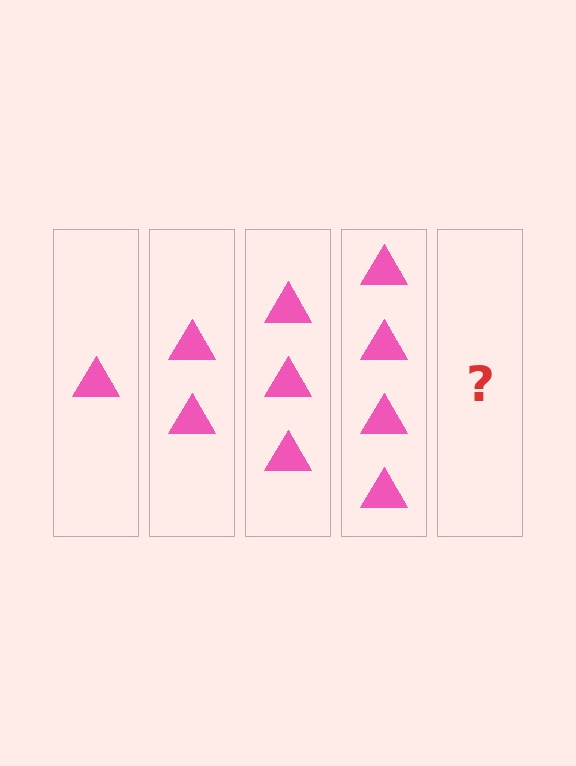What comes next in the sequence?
The next element should be 5 triangles.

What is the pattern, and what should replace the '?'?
The pattern is that each step adds one more triangle. The '?' should be 5 triangles.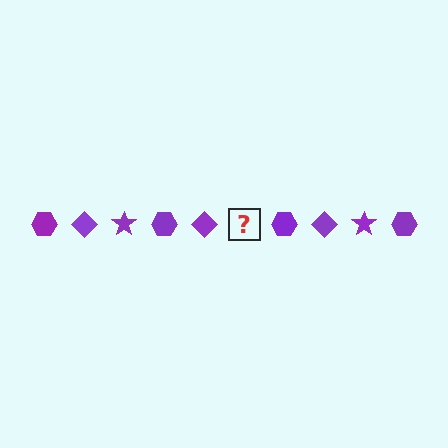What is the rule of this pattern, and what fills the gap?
The rule is that the pattern cycles through hexagon, diamond, star shapes in purple. The gap should be filled with a purple star.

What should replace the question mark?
The question mark should be replaced with a purple star.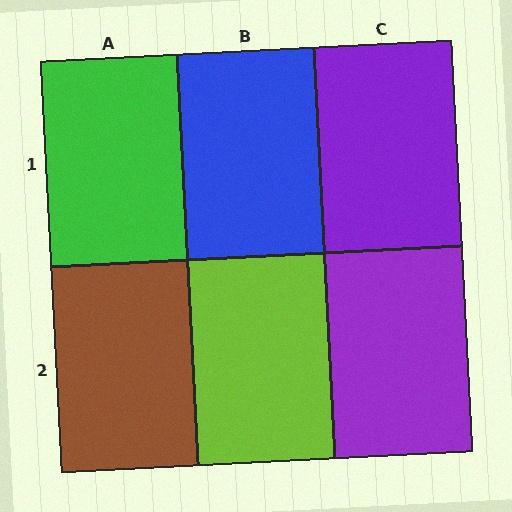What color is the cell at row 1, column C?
Purple.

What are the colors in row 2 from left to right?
Brown, lime, purple.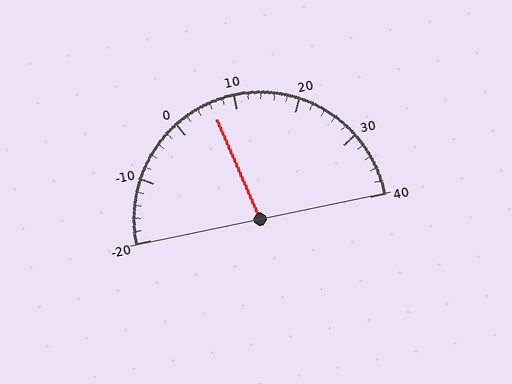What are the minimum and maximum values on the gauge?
The gauge ranges from -20 to 40.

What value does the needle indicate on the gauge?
The needle indicates approximately 6.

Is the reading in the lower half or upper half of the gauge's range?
The reading is in the lower half of the range (-20 to 40).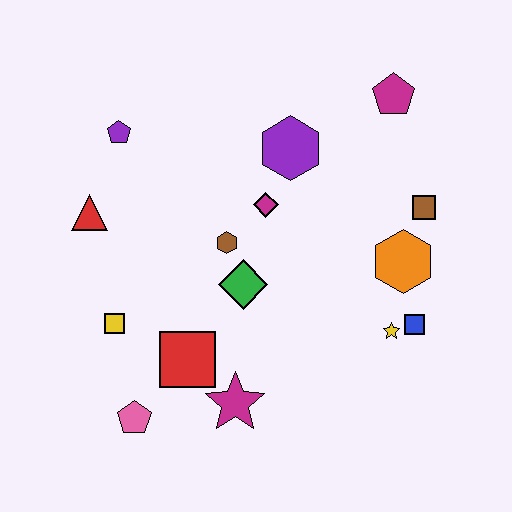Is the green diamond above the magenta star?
Yes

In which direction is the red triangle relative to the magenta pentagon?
The red triangle is to the left of the magenta pentagon.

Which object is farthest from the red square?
The magenta pentagon is farthest from the red square.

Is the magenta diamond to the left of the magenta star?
No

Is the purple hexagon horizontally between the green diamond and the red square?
No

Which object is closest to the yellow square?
The red square is closest to the yellow square.